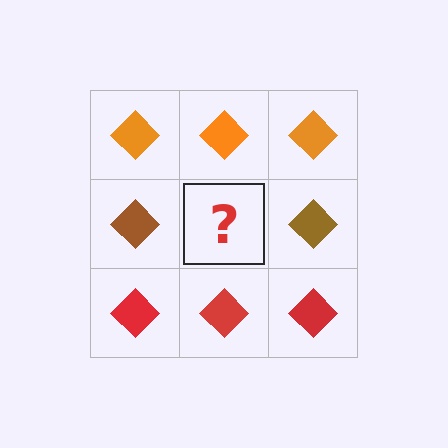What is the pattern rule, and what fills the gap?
The rule is that each row has a consistent color. The gap should be filled with a brown diamond.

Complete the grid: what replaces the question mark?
The question mark should be replaced with a brown diamond.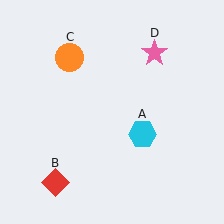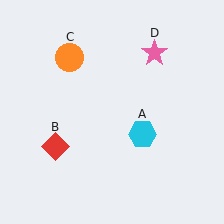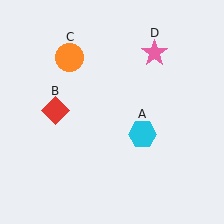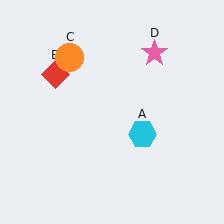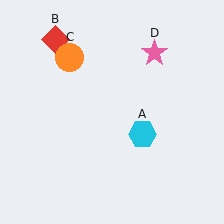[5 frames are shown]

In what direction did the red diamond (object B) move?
The red diamond (object B) moved up.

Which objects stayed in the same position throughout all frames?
Cyan hexagon (object A) and orange circle (object C) and pink star (object D) remained stationary.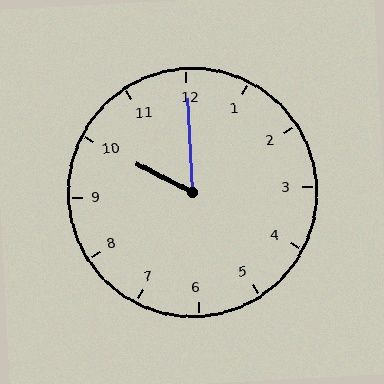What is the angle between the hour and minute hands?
Approximately 60 degrees.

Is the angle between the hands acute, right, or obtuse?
It is acute.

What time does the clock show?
10:00.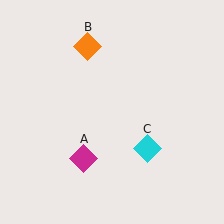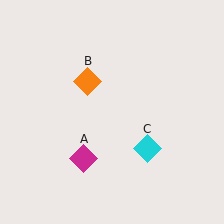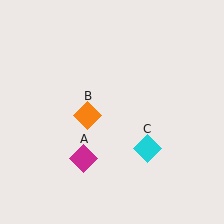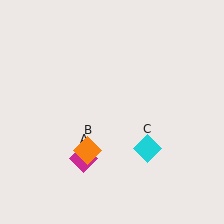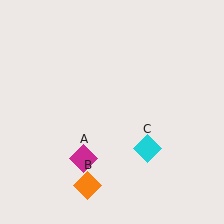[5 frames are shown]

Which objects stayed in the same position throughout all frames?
Magenta diamond (object A) and cyan diamond (object C) remained stationary.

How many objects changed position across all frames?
1 object changed position: orange diamond (object B).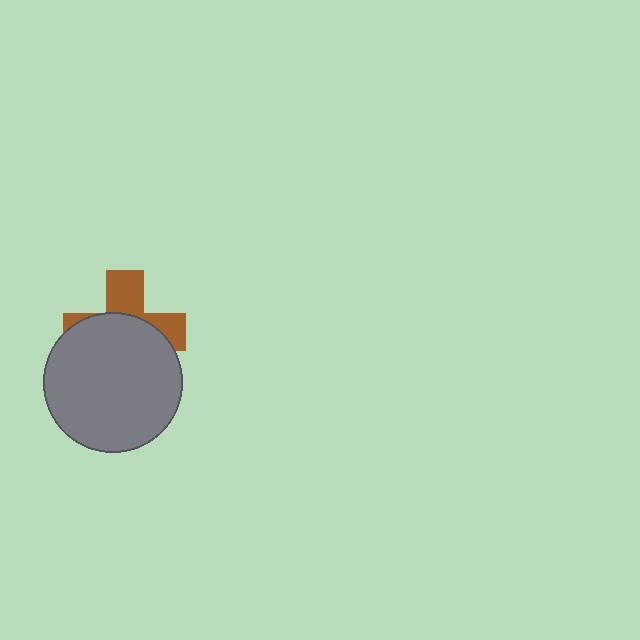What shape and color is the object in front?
The object in front is a gray circle.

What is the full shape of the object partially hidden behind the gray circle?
The partially hidden object is a brown cross.